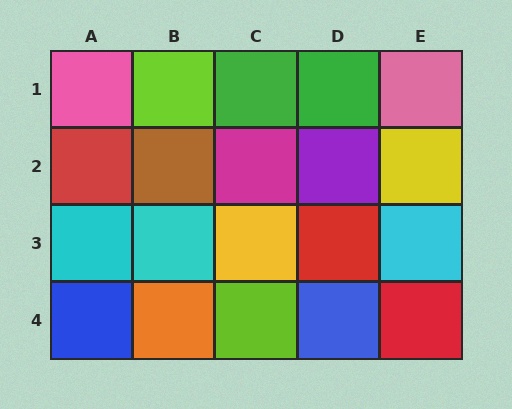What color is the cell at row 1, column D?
Green.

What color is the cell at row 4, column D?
Blue.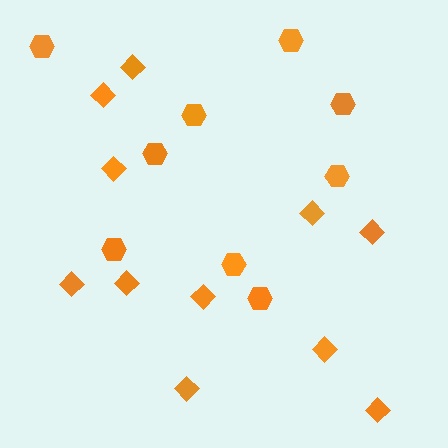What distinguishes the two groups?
There are 2 groups: one group of hexagons (9) and one group of diamonds (11).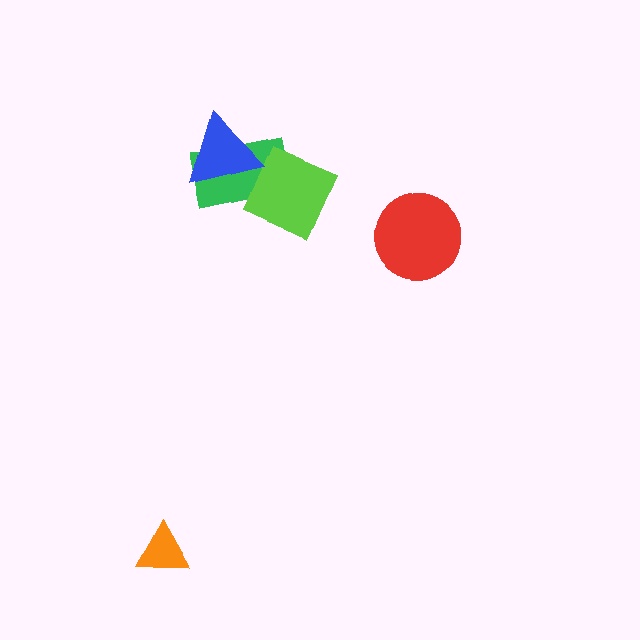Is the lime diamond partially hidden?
Yes, it is partially covered by another shape.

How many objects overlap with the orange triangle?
0 objects overlap with the orange triangle.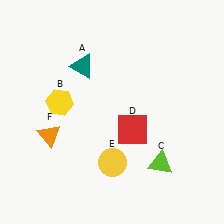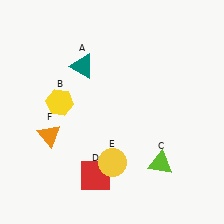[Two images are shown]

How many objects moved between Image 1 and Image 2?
1 object moved between the two images.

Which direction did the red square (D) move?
The red square (D) moved down.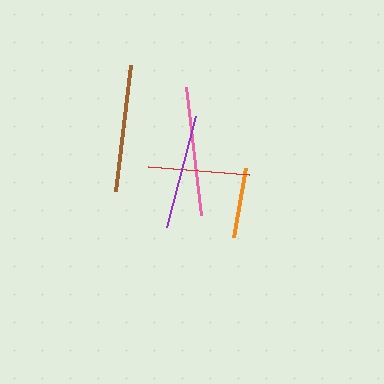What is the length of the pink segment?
The pink segment is approximately 128 pixels long.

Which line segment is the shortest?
The orange line is the shortest at approximately 70 pixels.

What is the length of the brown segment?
The brown segment is approximately 126 pixels long.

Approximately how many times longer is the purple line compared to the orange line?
The purple line is approximately 1.6 times the length of the orange line.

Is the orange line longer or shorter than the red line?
The red line is longer than the orange line.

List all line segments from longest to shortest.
From longest to shortest: pink, brown, purple, red, orange.